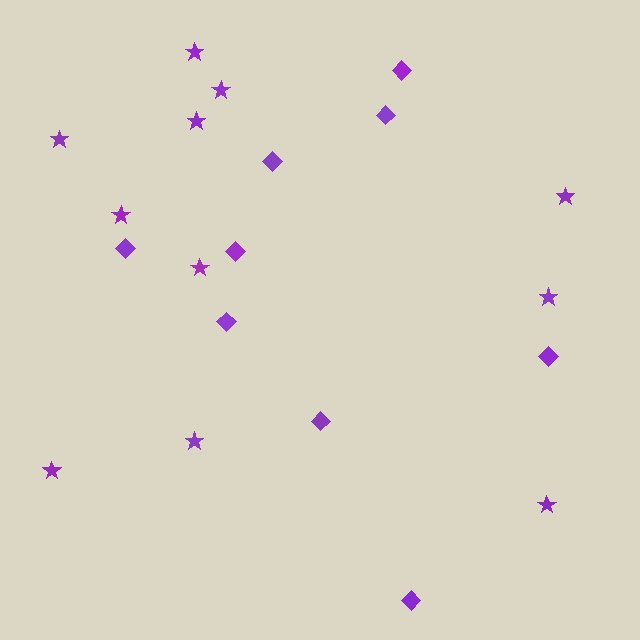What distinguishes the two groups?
There are 2 groups: one group of diamonds (9) and one group of stars (11).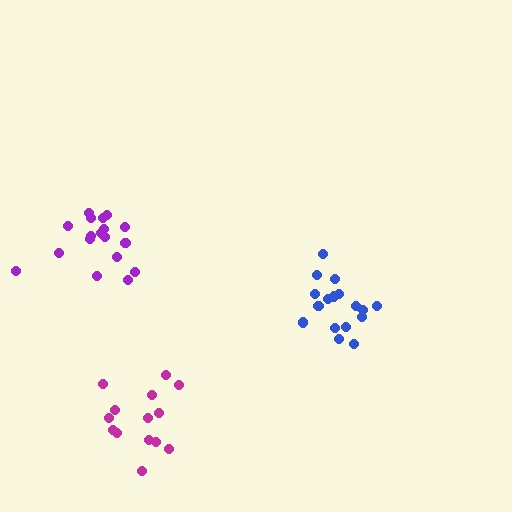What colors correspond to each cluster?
The clusters are colored: magenta, blue, purple.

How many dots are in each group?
Group 1: 14 dots, Group 2: 18 dots, Group 3: 18 dots (50 total).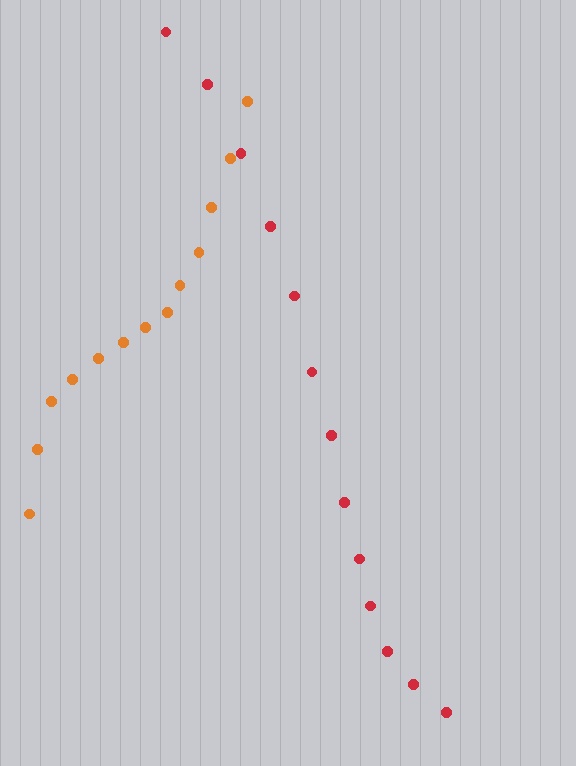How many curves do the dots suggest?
There are 2 distinct paths.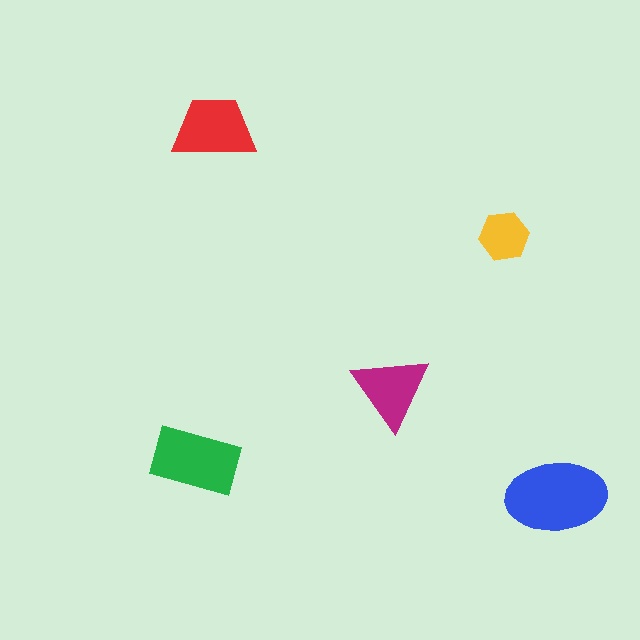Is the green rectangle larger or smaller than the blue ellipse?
Smaller.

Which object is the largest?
The blue ellipse.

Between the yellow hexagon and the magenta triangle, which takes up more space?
The magenta triangle.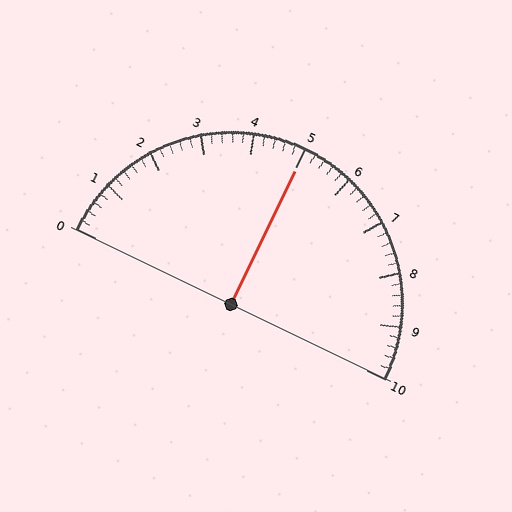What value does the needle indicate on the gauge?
The needle indicates approximately 5.0.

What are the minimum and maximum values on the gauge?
The gauge ranges from 0 to 10.